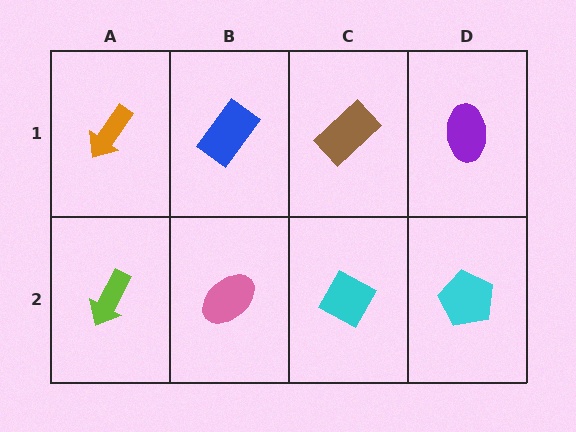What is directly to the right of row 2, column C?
A cyan pentagon.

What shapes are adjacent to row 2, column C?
A brown rectangle (row 1, column C), a pink ellipse (row 2, column B), a cyan pentagon (row 2, column D).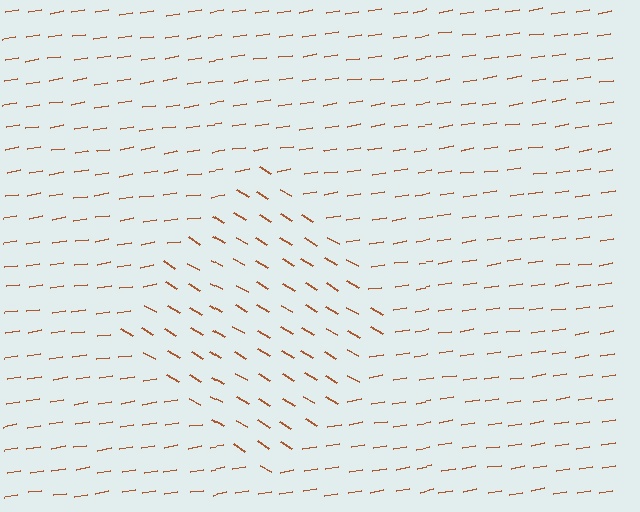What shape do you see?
I see a diamond.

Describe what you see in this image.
The image is filled with small brown line segments. A diamond region in the image has lines oriented differently from the surrounding lines, creating a visible texture boundary.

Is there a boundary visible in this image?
Yes, there is a texture boundary formed by a change in line orientation.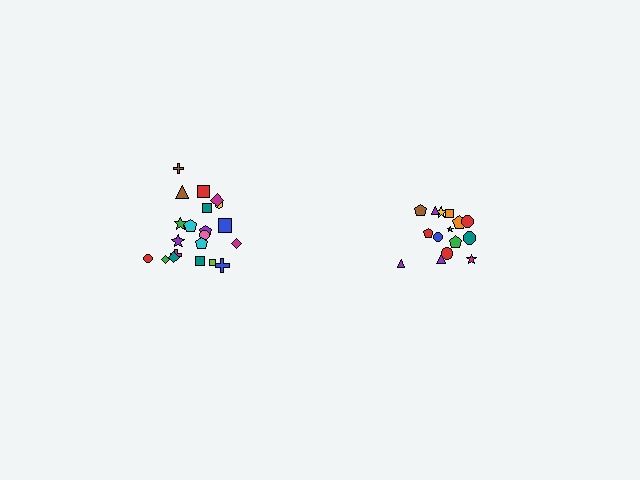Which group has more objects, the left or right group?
The left group.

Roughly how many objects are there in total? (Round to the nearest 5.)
Roughly 35 objects in total.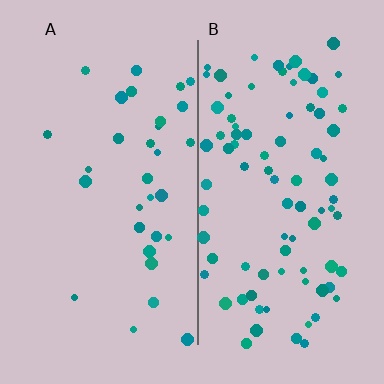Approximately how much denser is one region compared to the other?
Approximately 2.8× — region B over region A.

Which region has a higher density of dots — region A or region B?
B (the right).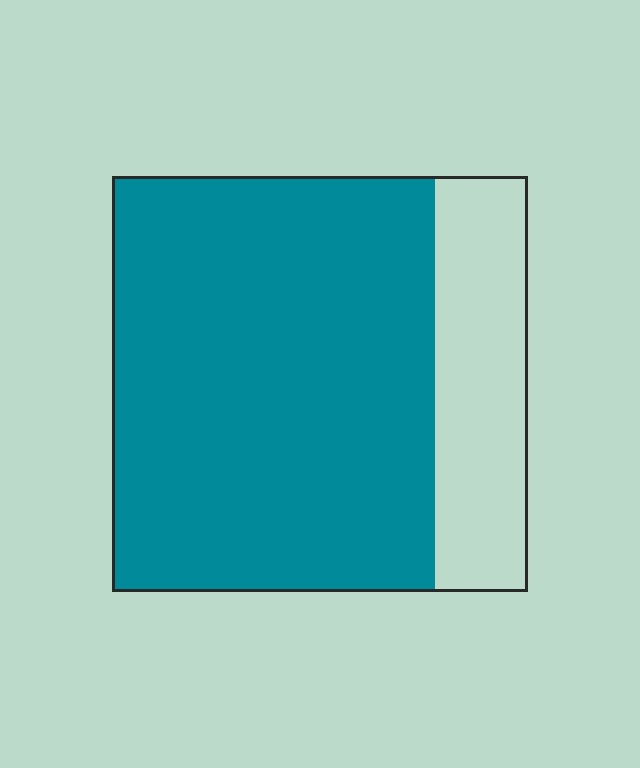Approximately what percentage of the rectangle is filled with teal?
Approximately 80%.